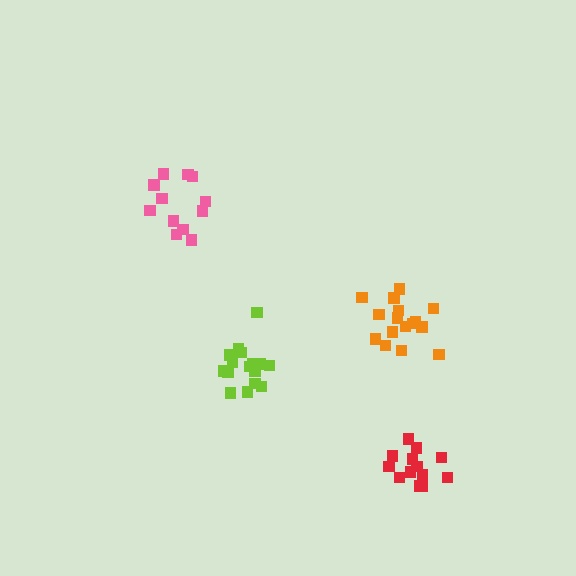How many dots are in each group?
Group 1: 17 dots, Group 2: 14 dots, Group 3: 12 dots, Group 4: 16 dots (59 total).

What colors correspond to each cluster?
The clusters are colored: lime, red, pink, orange.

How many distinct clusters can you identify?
There are 4 distinct clusters.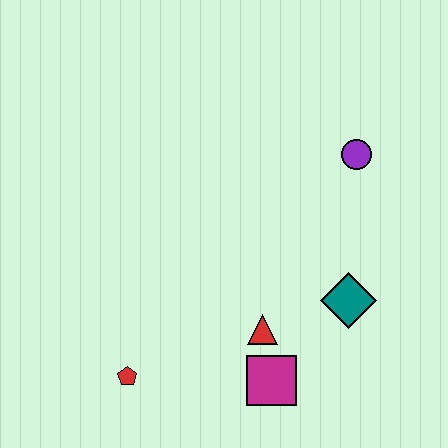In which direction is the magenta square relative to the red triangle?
The magenta square is below the red triangle.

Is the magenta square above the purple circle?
No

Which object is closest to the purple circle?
The teal diamond is closest to the purple circle.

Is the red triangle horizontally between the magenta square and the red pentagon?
Yes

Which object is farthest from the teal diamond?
The red pentagon is farthest from the teal diamond.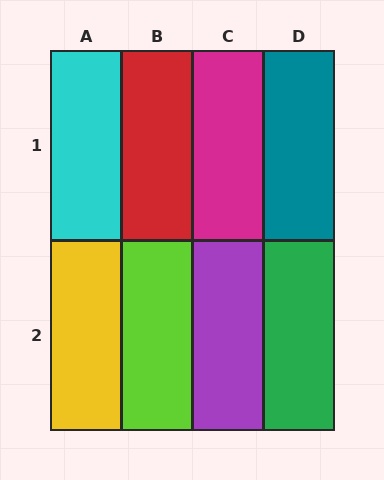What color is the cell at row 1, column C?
Magenta.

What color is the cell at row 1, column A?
Cyan.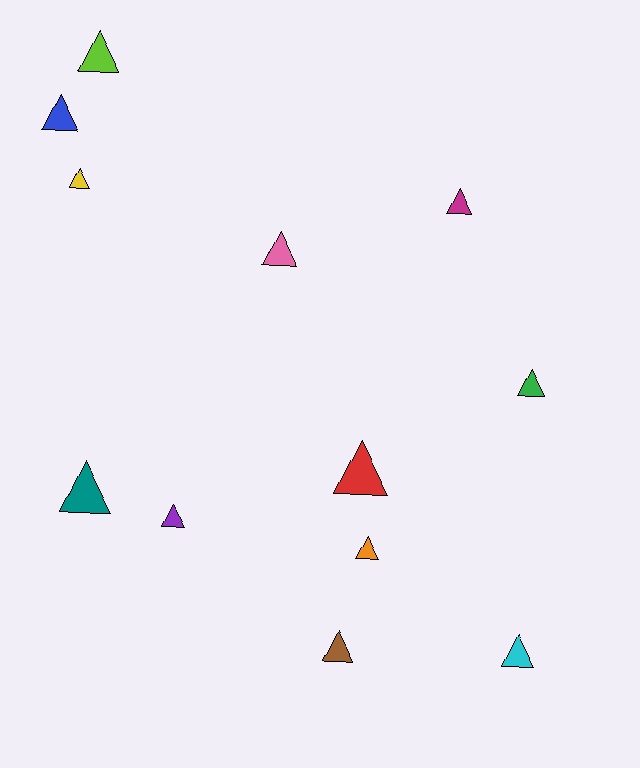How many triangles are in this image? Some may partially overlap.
There are 12 triangles.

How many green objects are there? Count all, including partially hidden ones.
There is 1 green object.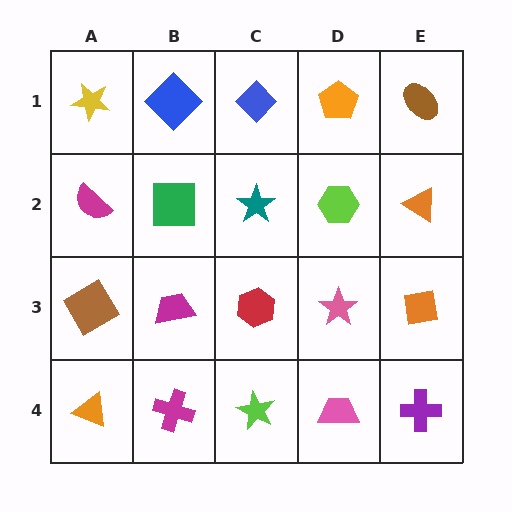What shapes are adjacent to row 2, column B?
A blue diamond (row 1, column B), a magenta trapezoid (row 3, column B), a magenta semicircle (row 2, column A), a teal star (row 2, column C).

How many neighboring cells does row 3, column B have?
4.